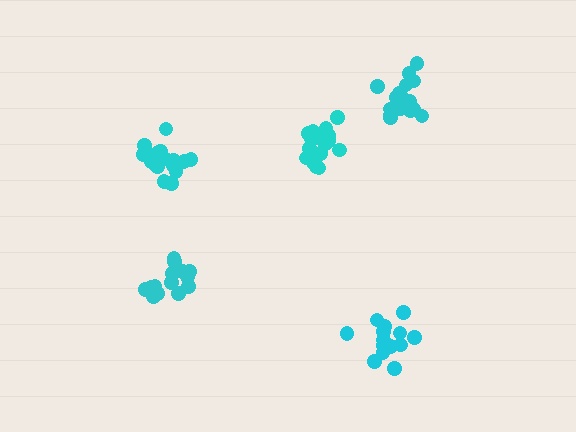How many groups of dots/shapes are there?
There are 5 groups.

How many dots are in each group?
Group 1: 16 dots, Group 2: 15 dots, Group 3: 17 dots, Group 4: 20 dots, Group 5: 17 dots (85 total).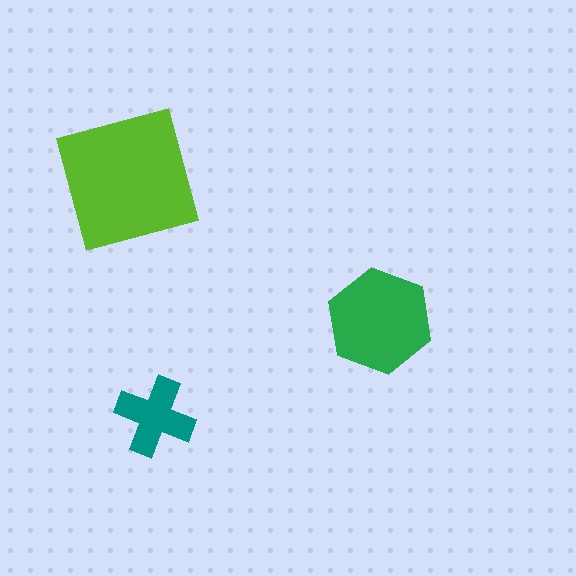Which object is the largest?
The lime square.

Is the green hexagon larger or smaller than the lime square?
Smaller.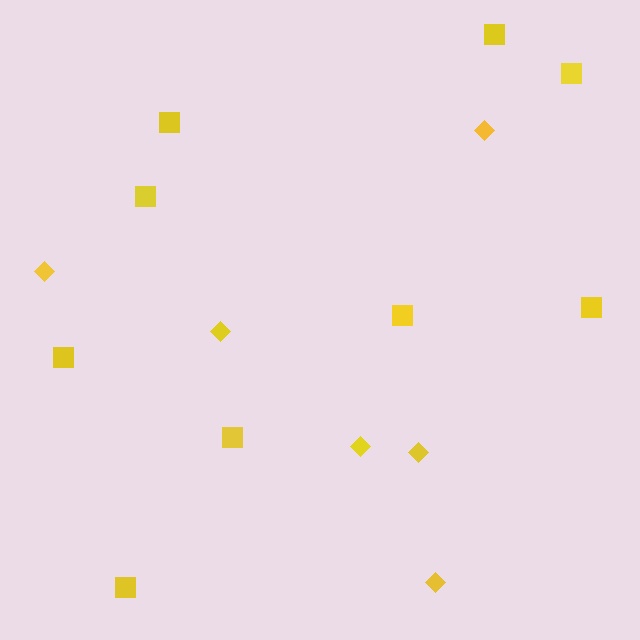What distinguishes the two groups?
There are 2 groups: one group of squares (9) and one group of diamonds (6).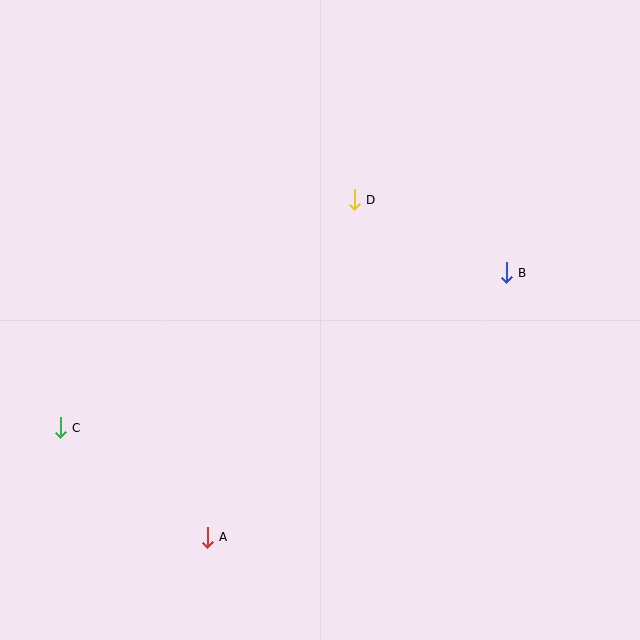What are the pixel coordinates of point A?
Point A is at (207, 537).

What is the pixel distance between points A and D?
The distance between A and D is 368 pixels.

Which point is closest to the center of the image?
Point D at (354, 200) is closest to the center.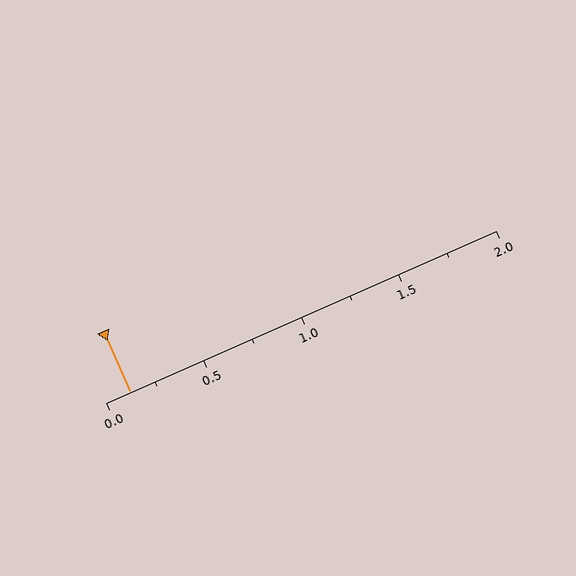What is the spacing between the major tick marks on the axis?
The major ticks are spaced 0.5 apart.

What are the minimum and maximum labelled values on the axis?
The axis runs from 0.0 to 2.0.